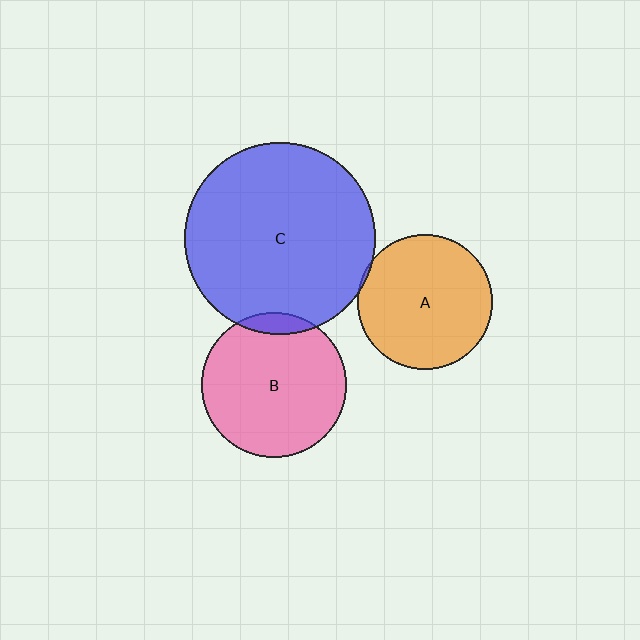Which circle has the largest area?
Circle C (blue).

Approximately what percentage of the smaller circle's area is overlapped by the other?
Approximately 5%.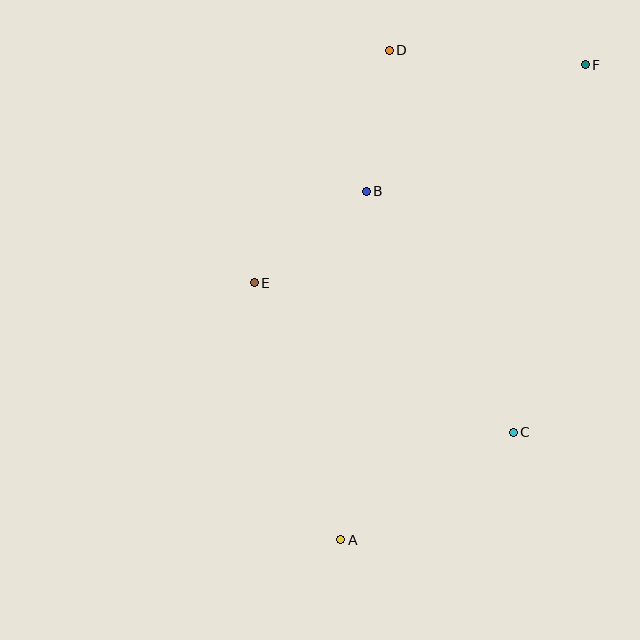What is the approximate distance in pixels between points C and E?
The distance between C and E is approximately 299 pixels.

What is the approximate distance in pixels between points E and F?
The distance between E and F is approximately 397 pixels.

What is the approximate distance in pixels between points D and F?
The distance between D and F is approximately 197 pixels.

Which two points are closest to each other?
Points B and D are closest to each other.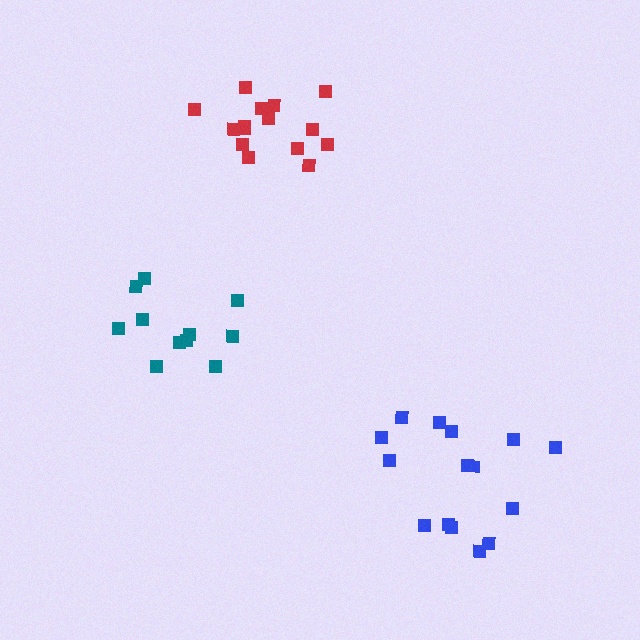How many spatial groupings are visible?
There are 3 spatial groupings.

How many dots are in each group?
Group 1: 15 dots, Group 2: 11 dots, Group 3: 15 dots (41 total).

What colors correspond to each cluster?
The clusters are colored: blue, teal, red.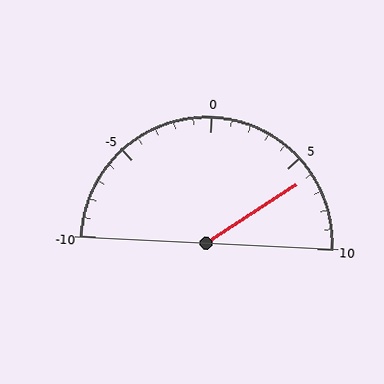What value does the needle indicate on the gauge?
The needle indicates approximately 6.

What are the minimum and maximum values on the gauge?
The gauge ranges from -10 to 10.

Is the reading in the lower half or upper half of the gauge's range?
The reading is in the upper half of the range (-10 to 10).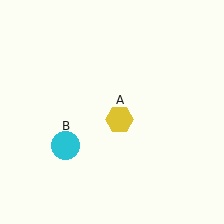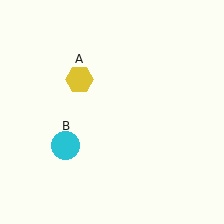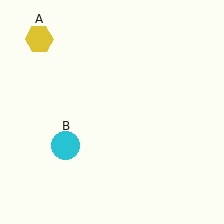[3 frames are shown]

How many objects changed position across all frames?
1 object changed position: yellow hexagon (object A).